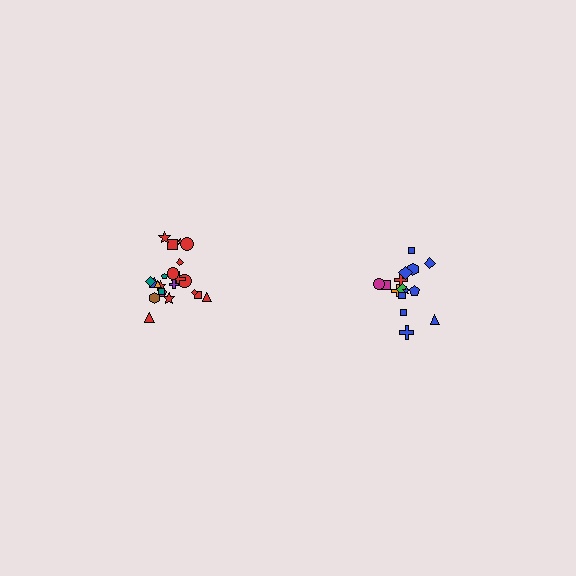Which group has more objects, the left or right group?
The left group.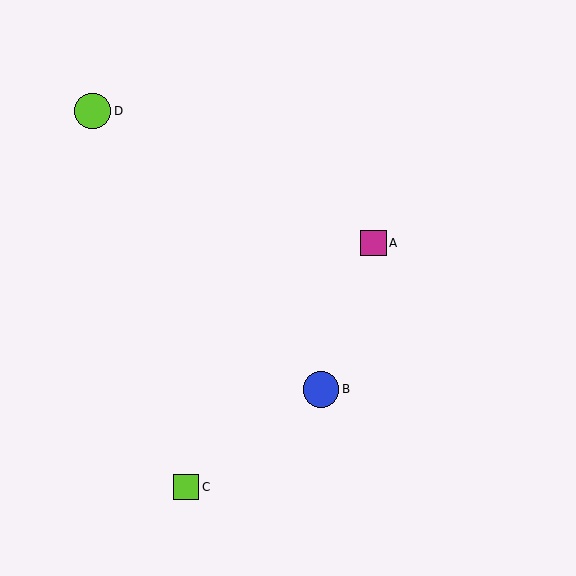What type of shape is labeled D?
Shape D is a lime circle.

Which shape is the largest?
The lime circle (labeled D) is the largest.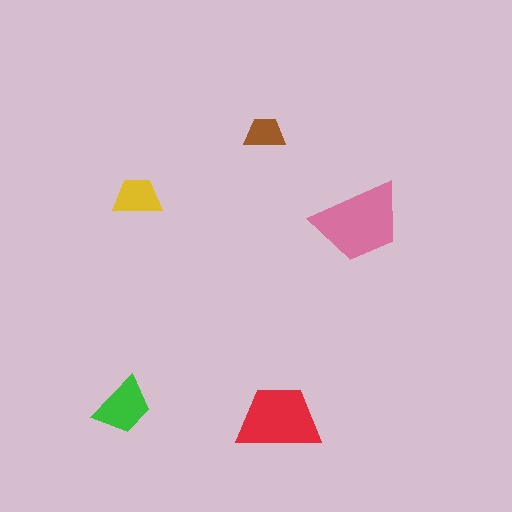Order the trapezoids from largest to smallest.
the pink one, the red one, the green one, the yellow one, the brown one.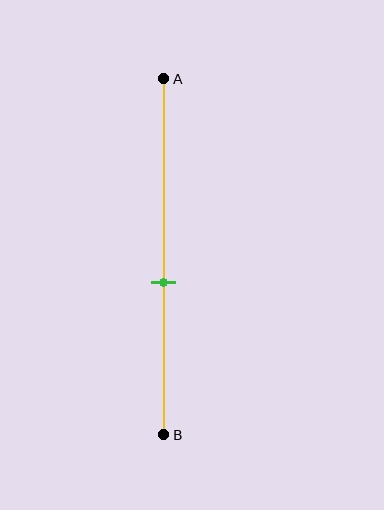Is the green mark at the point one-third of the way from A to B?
No, the mark is at about 55% from A, not at the 33% one-third point.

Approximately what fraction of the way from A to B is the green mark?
The green mark is approximately 55% of the way from A to B.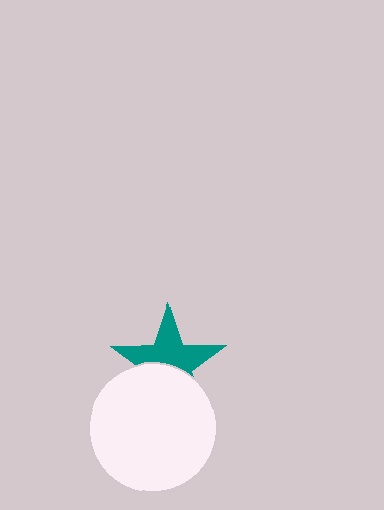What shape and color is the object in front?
The object in front is a white circle.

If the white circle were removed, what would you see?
You would see the complete teal star.